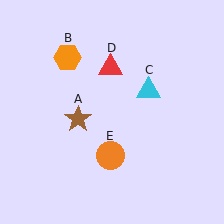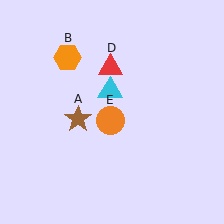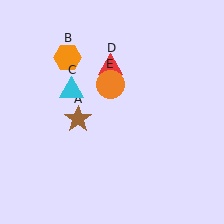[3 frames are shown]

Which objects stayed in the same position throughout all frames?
Brown star (object A) and orange hexagon (object B) and red triangle (object D) remained stationary.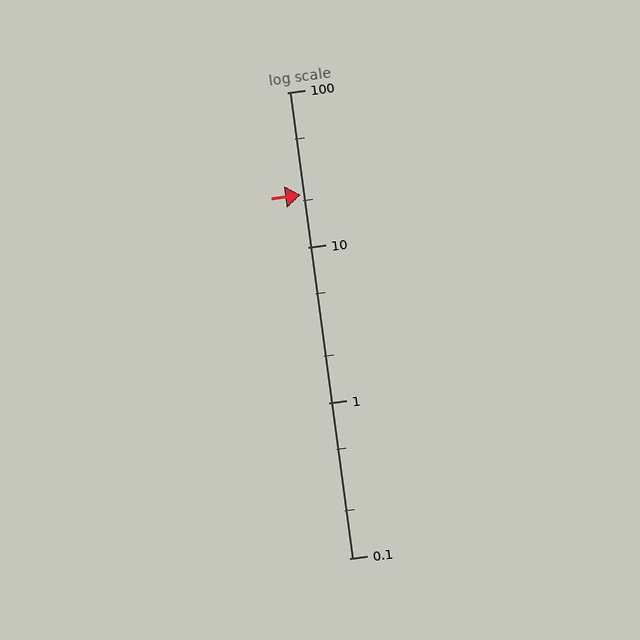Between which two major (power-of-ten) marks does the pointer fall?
The pointer is between 10 and 100.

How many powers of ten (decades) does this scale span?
The scale spans 3 decades, from 0.1 to 100.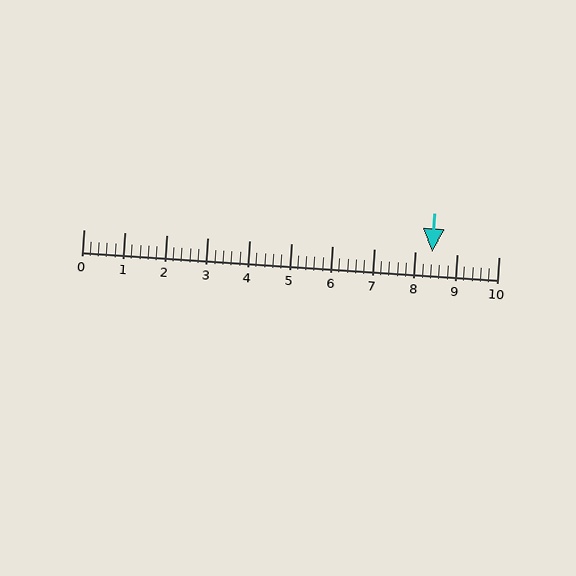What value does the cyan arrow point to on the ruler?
The cyan arrow points to approximately 8.4.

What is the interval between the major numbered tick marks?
The major tick marks are spaced 1 units apart.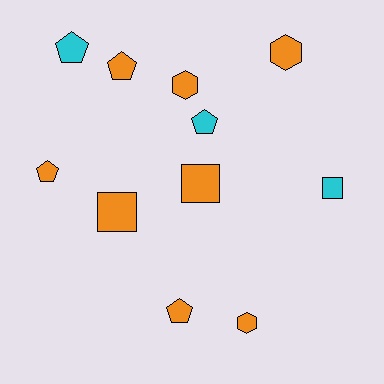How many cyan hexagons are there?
There are no cyan hexagons.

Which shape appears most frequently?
Pentagon, with 5 objects.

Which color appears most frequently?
Orange, with 8 objects.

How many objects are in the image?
There are 11 objects.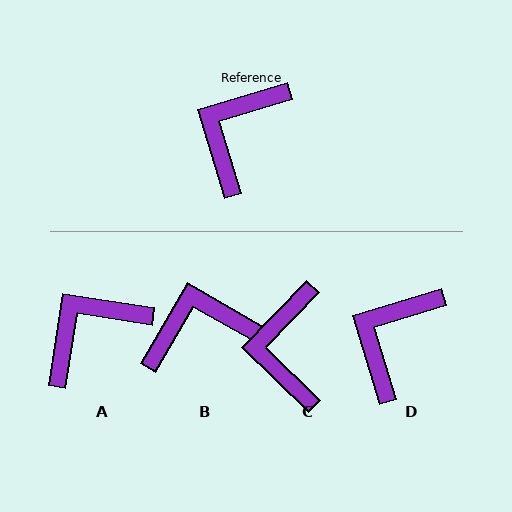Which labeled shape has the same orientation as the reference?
D.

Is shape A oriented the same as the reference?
No, it is off by about 26 degrees.